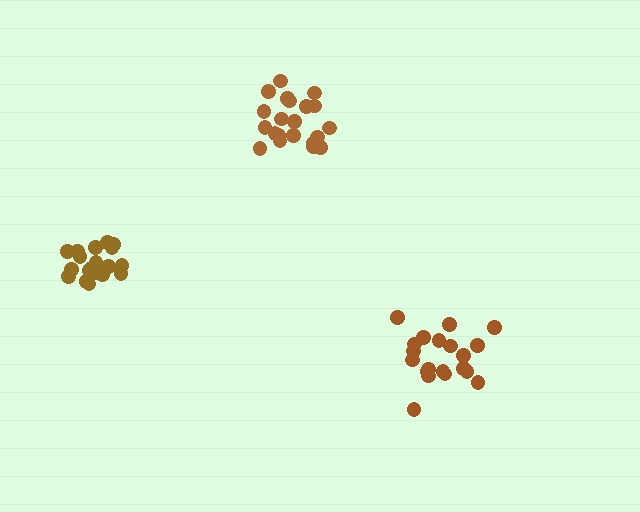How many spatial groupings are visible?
There are 3 spatial groupings.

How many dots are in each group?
Group 1: 21 dots, Group 2: 20 dots, Group 3: 20 dots (61 total).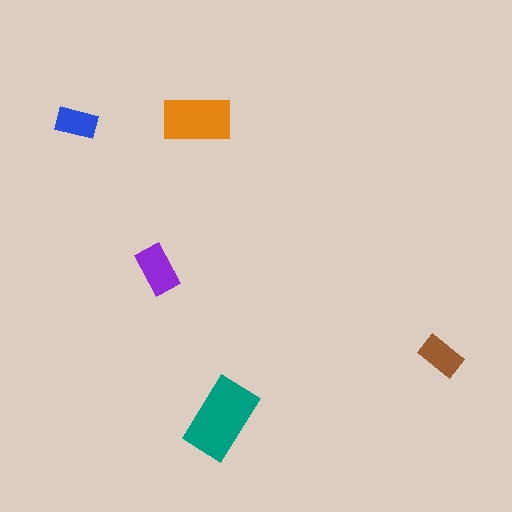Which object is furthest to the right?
The brown rectangle is rightmost.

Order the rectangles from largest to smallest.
the teal one, the orange one, the purple one, the brown one, the blue one.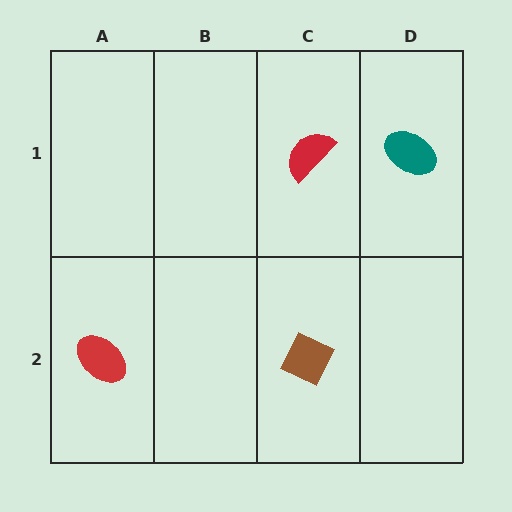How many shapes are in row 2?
2 shapes.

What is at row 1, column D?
A teal ellipse.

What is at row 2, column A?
A red ellipse.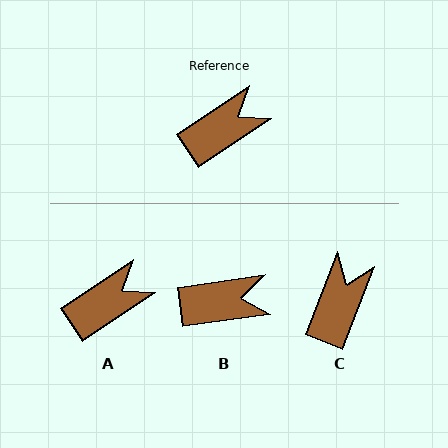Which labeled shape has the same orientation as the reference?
A.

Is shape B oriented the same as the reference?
No, it is off by about 26 degrees.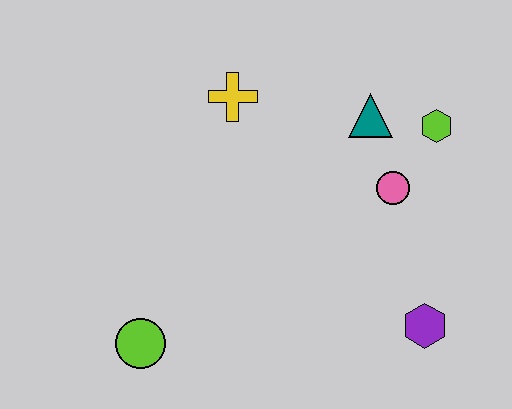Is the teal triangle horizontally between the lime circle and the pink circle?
Yes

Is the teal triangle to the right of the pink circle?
No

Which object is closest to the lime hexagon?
The teal triangle is closest to the lime hexagon.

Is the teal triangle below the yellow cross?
Yes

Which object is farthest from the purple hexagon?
The yellow cross is farthest from the purple hexagon.